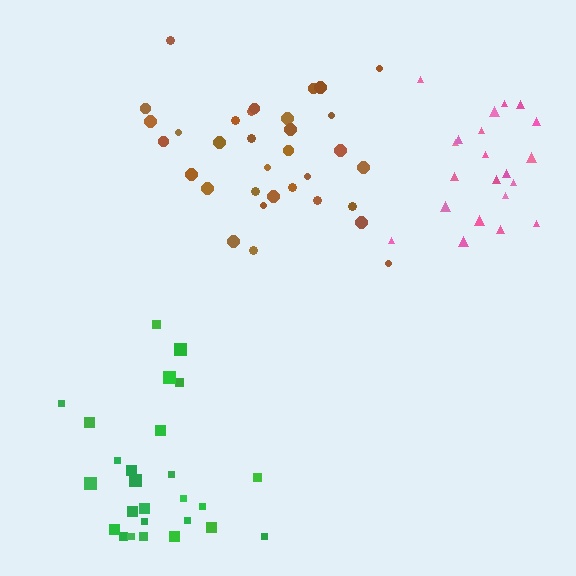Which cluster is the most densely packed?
Pink.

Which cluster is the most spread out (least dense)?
Green.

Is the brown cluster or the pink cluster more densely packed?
Pink.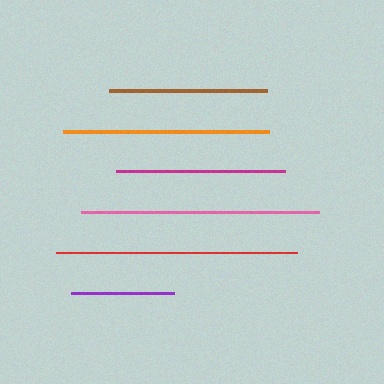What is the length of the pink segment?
The pink segment is approximately 238 pixels long.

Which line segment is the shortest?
The purple line is the shortest at approximately 103 pixels.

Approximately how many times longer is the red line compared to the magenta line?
The red line is approximately 1.4 times the length of the magenta line.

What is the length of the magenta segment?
The magenta segment is approximately 169 pixels long.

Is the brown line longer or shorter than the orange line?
The orange line is longer than the brown line.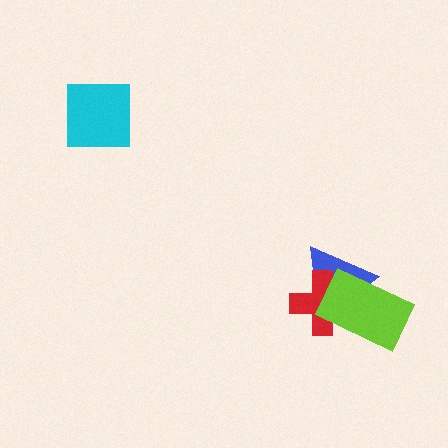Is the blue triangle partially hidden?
Yes, it is partially covered by another shape.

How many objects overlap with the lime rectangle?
2 objects overlap with the lime rectangle.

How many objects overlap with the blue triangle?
2 objects overlap with the blue triangle.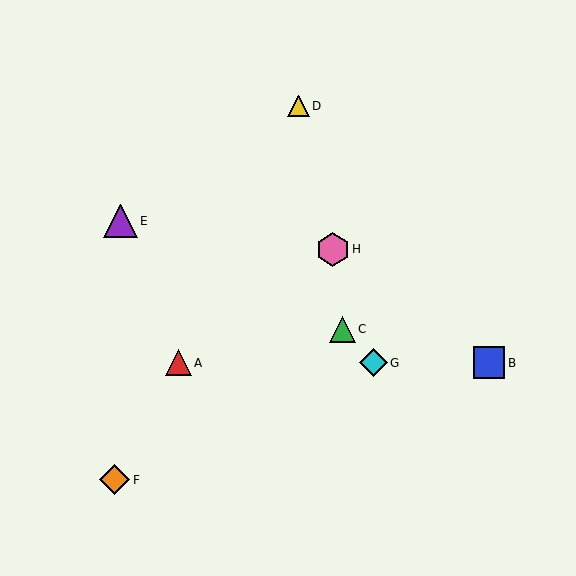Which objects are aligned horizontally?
Objects A, B, G are aligned horizontally.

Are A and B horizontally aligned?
Yes, both are at y≈363.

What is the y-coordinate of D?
Object D is at y≈106.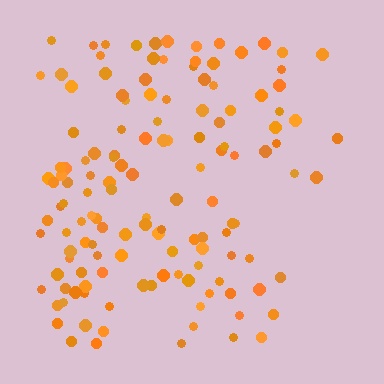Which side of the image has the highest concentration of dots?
The left.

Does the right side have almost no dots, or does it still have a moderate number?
Still a moderate number, just noticeably fewer than the left.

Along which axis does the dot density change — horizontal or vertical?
Horizontal.